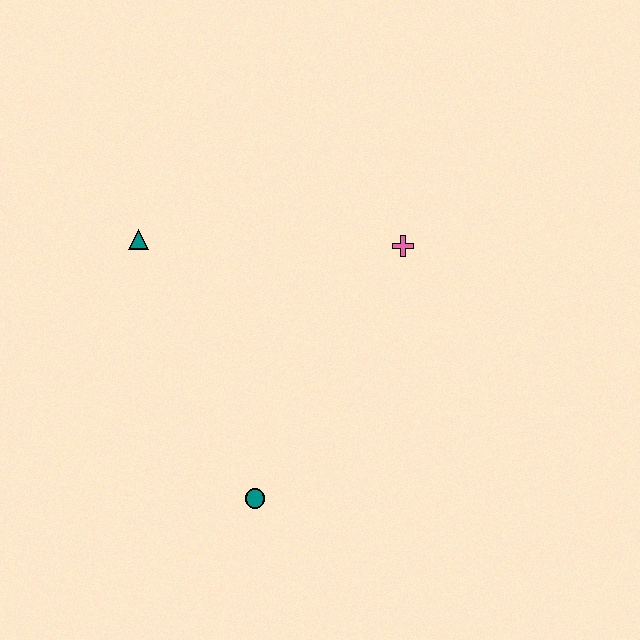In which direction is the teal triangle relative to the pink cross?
The teal triangle is to the left of the pink cross.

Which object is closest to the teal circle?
The teal triangle is closest to the teal circle.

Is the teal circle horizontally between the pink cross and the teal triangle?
Yes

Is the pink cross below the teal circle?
No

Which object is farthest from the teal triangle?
The teal circle is farthest from the teal triangle.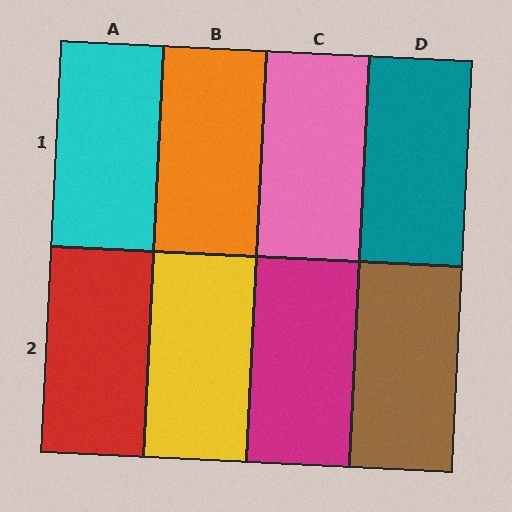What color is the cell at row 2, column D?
Brown.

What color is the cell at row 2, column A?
Red.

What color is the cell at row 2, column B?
Yellow.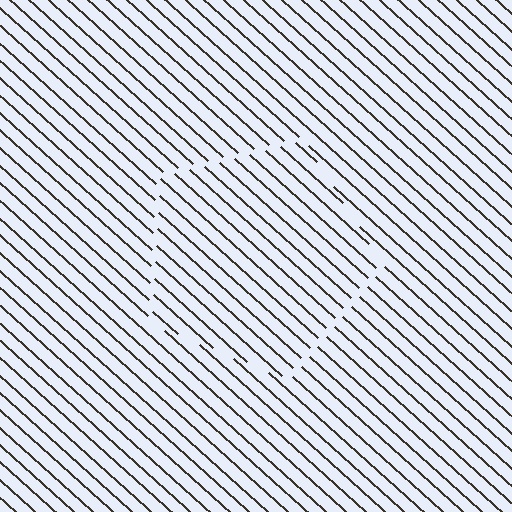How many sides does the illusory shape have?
5 sides — the line-ends trace a pentagon.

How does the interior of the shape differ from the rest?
The interior of the shape contains the same grating, shifted by half a period — the contour is defined by the phase discontinuity where line-ends from the inner and outer gratings abut.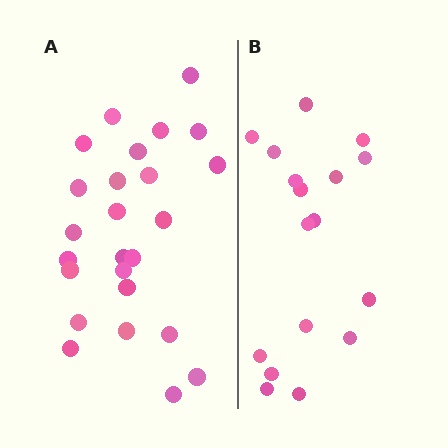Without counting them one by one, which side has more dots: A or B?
Region A (the left region) has more dots.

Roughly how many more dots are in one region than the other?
Region A has roughly 8 or so more dots than region B.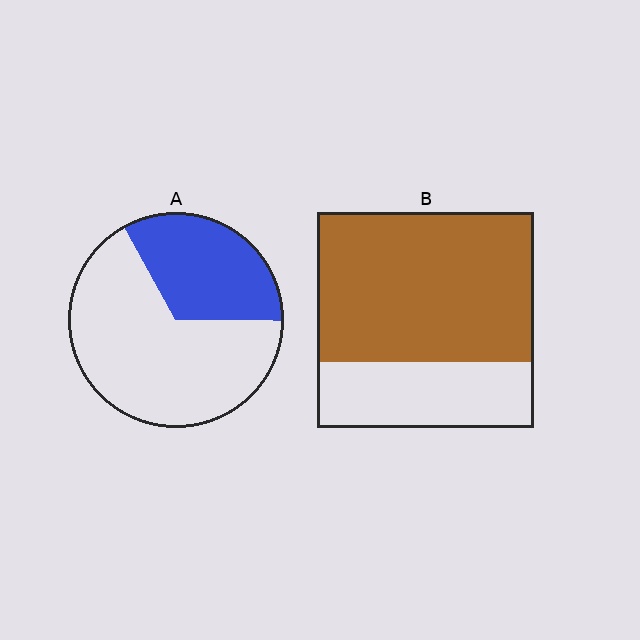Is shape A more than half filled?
No.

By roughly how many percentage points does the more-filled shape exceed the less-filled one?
By roughly 35 percentage points (B over A).